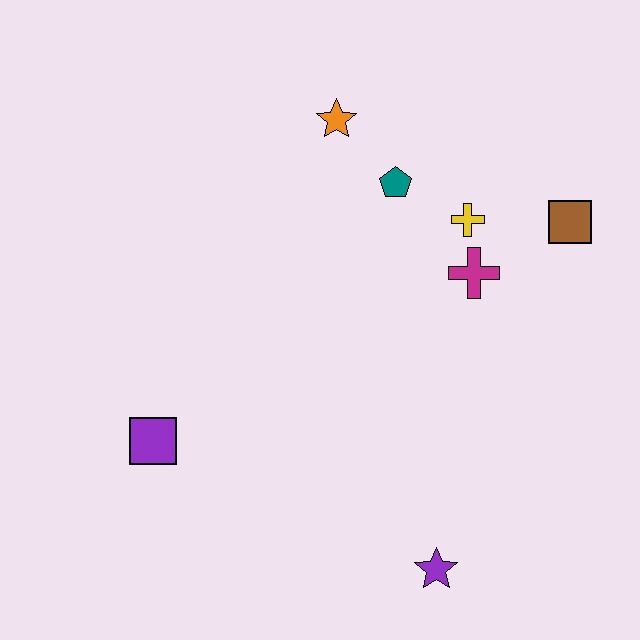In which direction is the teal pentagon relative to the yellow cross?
The teal pentagon is to the left of the yellow cross.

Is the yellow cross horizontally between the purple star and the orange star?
No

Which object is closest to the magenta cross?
The yellow cross is closest to the magenta cross.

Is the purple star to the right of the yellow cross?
No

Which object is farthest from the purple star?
The orange star is farthest from the purple star.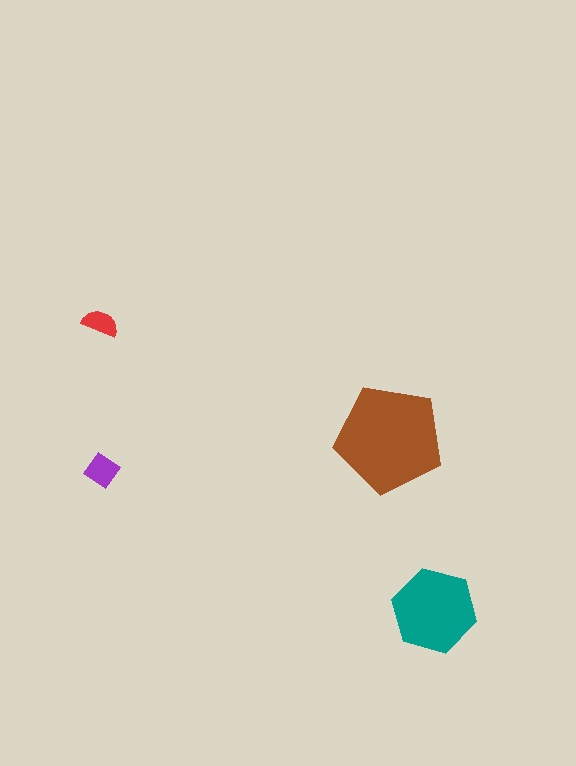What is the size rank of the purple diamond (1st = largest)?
3rd.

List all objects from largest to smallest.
The brown pentagon, the teal hexagon, the purple diamond, the red semicircle.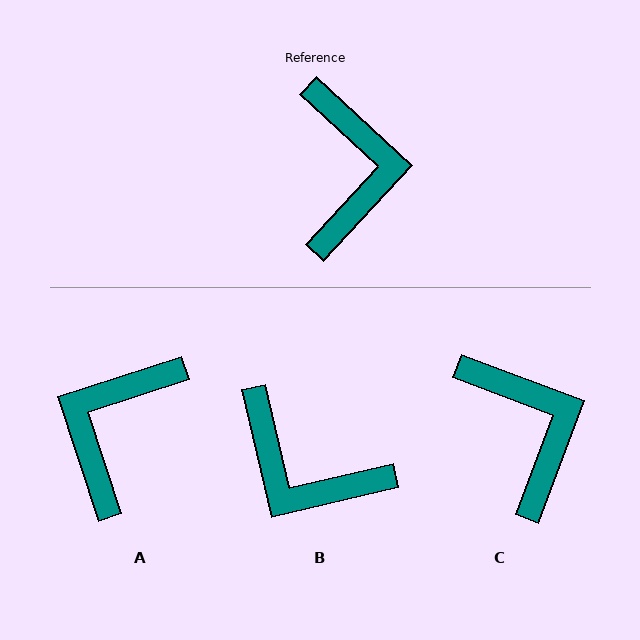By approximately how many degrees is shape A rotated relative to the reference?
Approximately 151 degrees counter-clockwise.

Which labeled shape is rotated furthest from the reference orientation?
A, about 151 degrees away.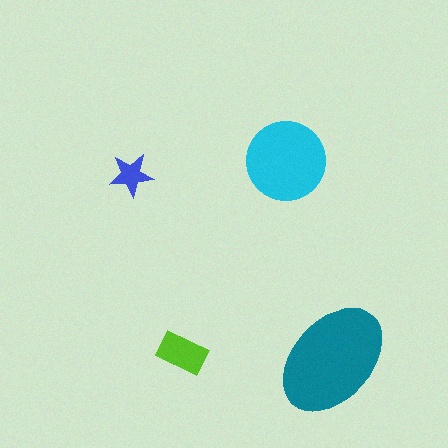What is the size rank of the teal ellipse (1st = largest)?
1st.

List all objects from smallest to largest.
The blue star, the lime rectangle, the cyan circle, the teal ellipse.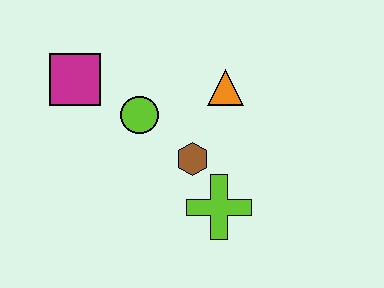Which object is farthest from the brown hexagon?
The magenta square is farthest from the brown hexagon.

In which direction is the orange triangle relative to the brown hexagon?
The orange triangle is above the brown hexagon.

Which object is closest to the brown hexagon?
The lime cross is closest to the brown hexagon.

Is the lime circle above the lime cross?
Yes